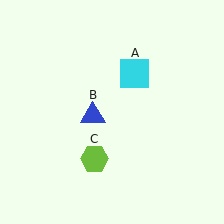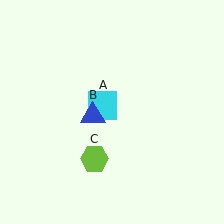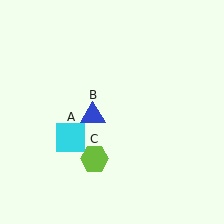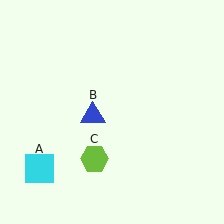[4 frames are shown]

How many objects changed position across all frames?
1 object changed position: cyan square (object A).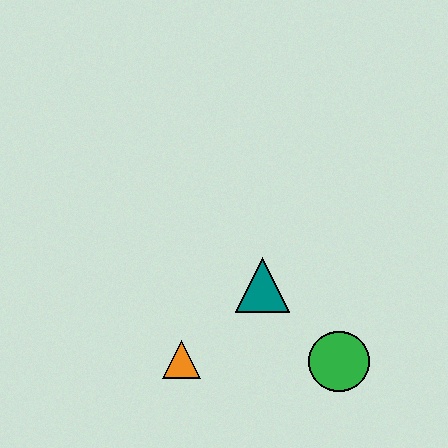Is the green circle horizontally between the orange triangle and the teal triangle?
No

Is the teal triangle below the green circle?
No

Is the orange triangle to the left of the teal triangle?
Yes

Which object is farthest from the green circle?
The orange triangle is farthest from the green circle.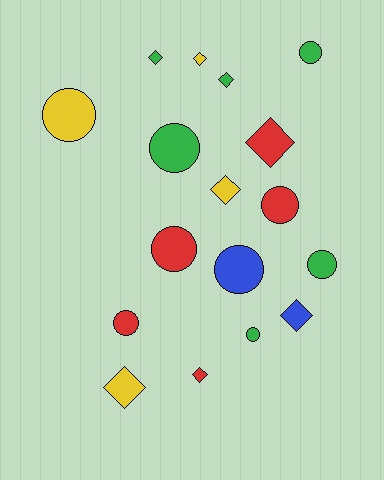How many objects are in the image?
There are 17 objects.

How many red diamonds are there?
There are 2 red diamonds.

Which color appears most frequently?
Green, with 6 objects.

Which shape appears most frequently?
Circle, with 9 objects.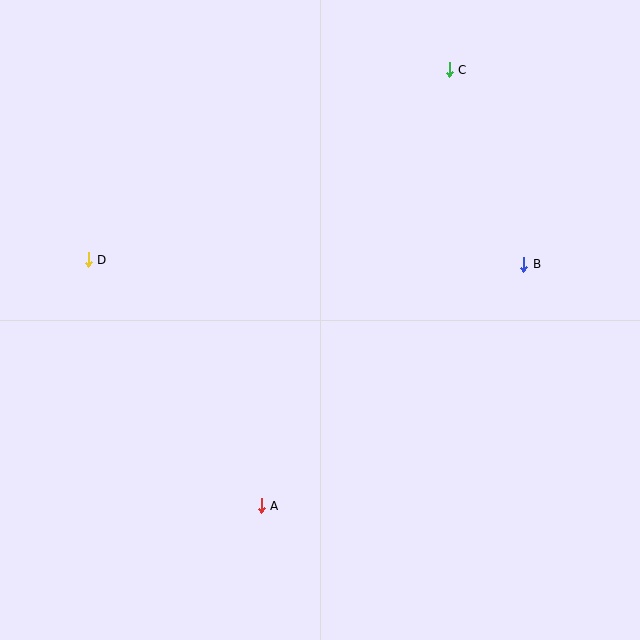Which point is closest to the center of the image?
Point A at (261, 506) is closest to the center.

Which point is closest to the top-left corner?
Point D is closest to the top-left corner.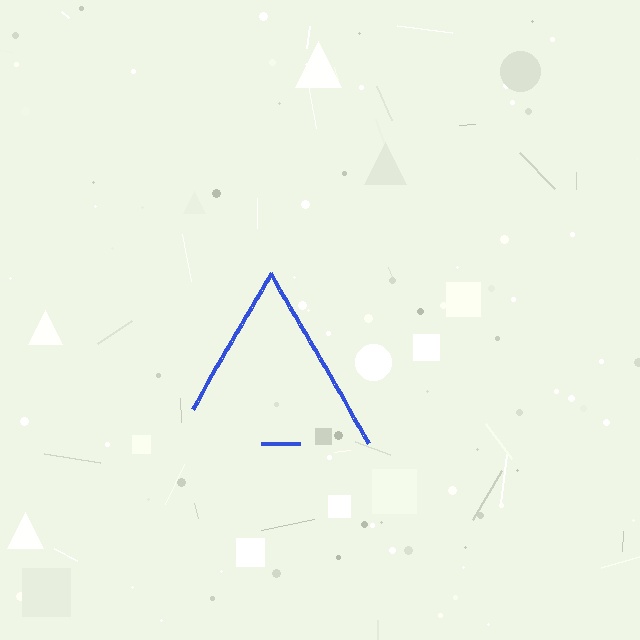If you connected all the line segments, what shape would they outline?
They would outline a triangle.